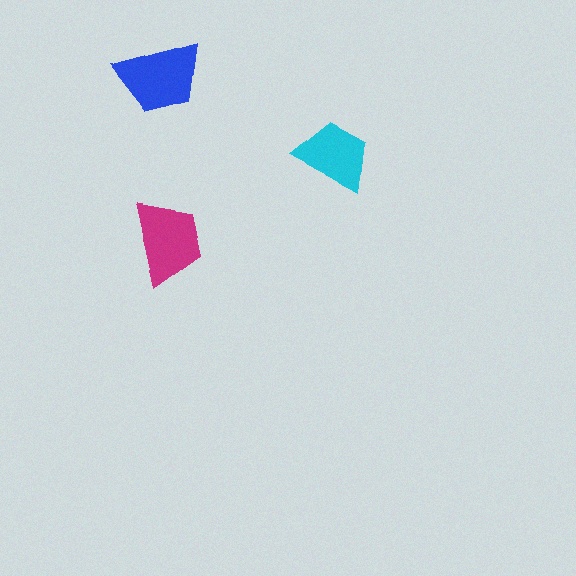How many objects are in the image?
There are 3 objects in the image.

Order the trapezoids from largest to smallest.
the blue one, the magenta one, the cyan one.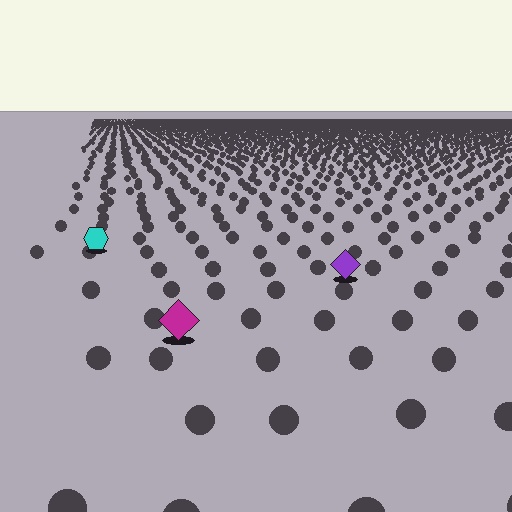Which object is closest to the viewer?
The magenta diamond is closest. The texture marks near it are larger and more spread out.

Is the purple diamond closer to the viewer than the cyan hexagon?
Yes. The purple diamond is closer — you can tell from the texture gradient: the ground texture is coarser near it.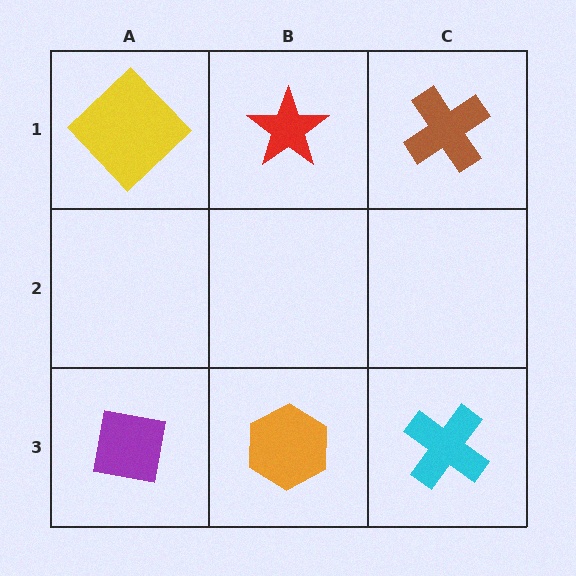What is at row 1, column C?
A brown cross.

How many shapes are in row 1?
3 shapes.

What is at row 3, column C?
A cyan cross.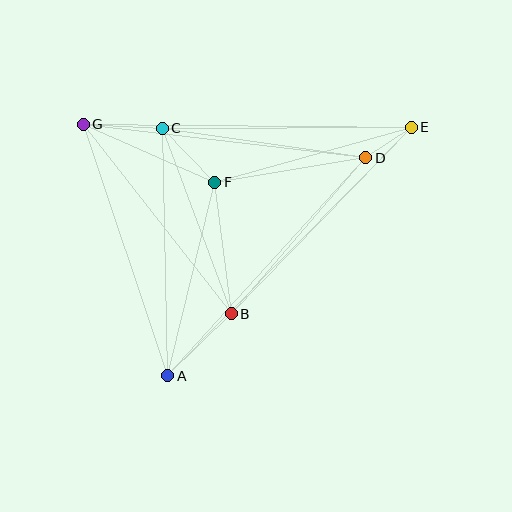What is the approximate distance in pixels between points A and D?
The distance between A and D is approximately 294 pixels.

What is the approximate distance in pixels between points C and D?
The distance between C and D is approximately 206 pixels.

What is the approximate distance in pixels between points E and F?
The distance between E and F is approximately 204 pixels.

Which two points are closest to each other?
Points D and E are closest to each other.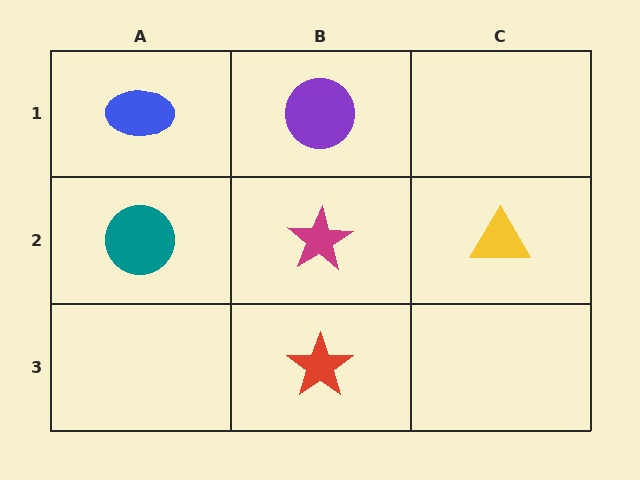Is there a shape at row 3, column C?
No, that cell is empty.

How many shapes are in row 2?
3 shapes.